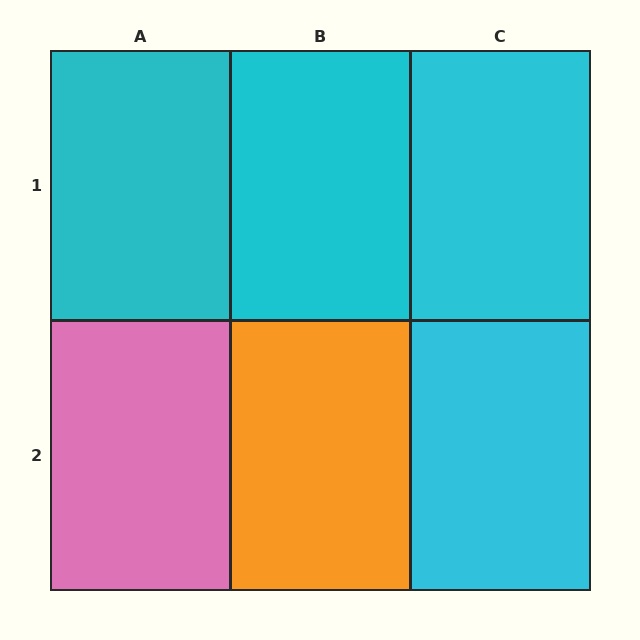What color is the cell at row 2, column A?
Pink.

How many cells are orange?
1 cell is orange.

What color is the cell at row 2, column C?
Cyan.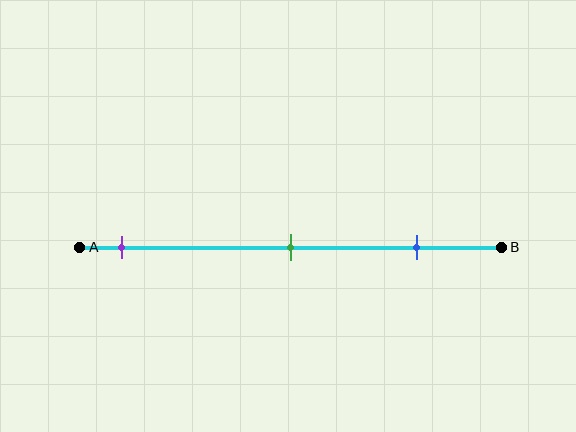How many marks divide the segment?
There are 3 marks dividing the segment.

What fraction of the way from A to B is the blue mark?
The blue mark is approximately 80% (0.8) of the way from A to B.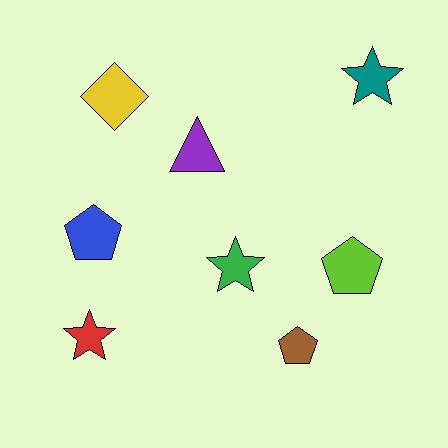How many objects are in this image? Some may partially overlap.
There are 8 objects.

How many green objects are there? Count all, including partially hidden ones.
There is 1 green object.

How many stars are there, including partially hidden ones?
There are 3 stars.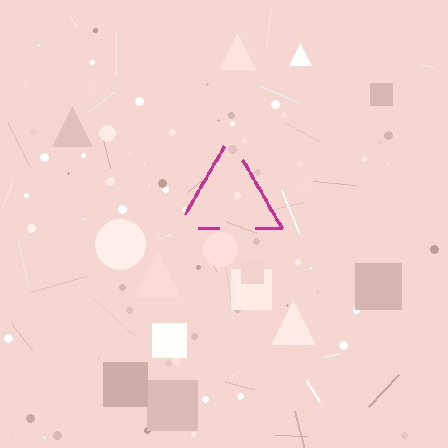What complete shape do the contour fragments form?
The contour fragments form a triangle.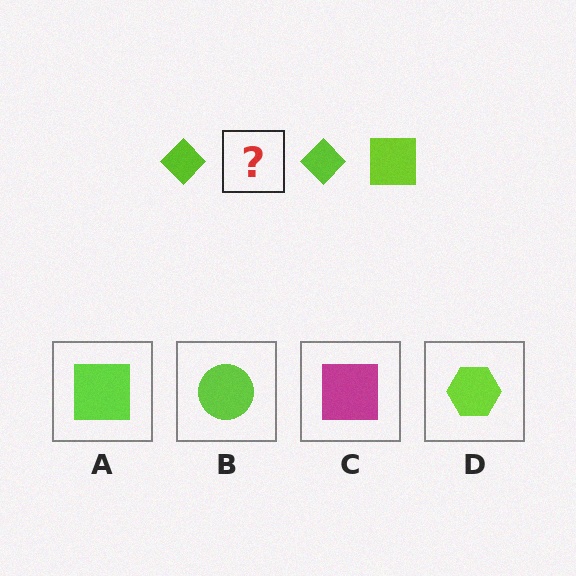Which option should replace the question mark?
Option A.